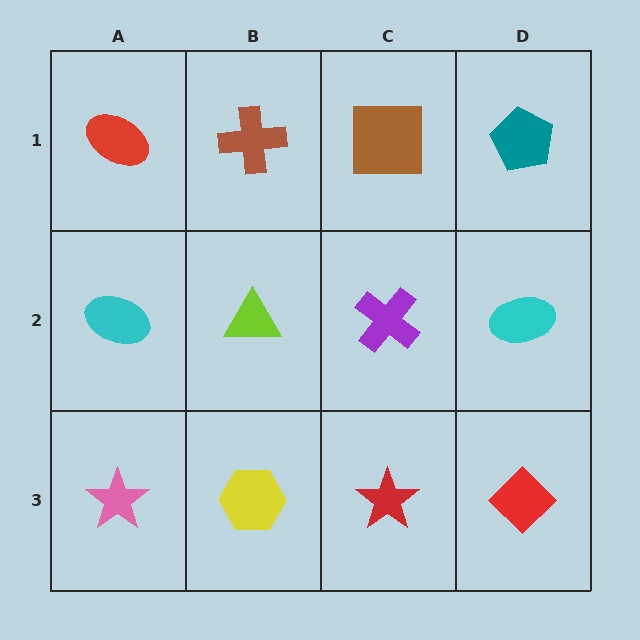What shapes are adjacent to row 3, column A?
A cyan ellipse (row 2, column A), a yellow hexagon (row 3, column B).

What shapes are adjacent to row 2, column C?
A brown square (row 1, column C), a red star (row 3, column C), a lime triangle (row 2, column B), a cyan ellipse (row 2, column D).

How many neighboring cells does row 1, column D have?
2.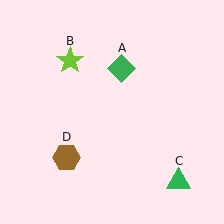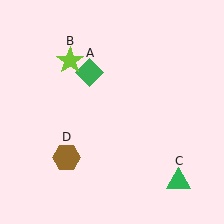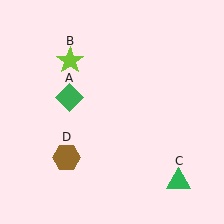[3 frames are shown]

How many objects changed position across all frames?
1 object changed position: green diamond (object A).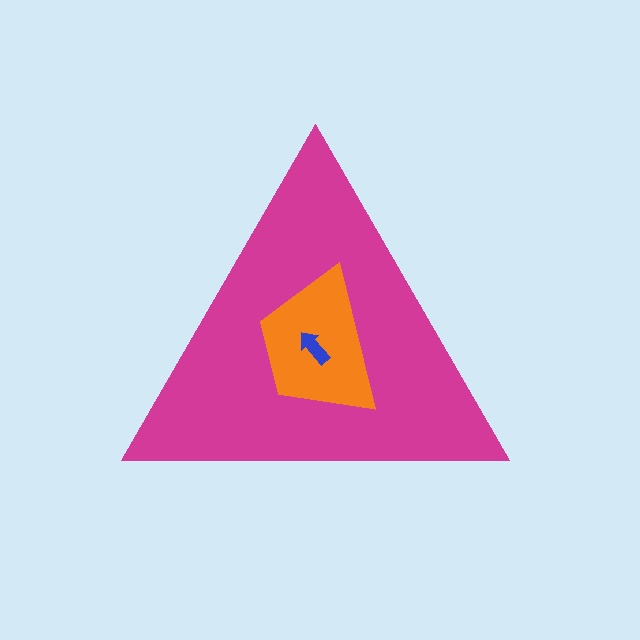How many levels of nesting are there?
3.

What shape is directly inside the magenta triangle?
The orange trapezoid.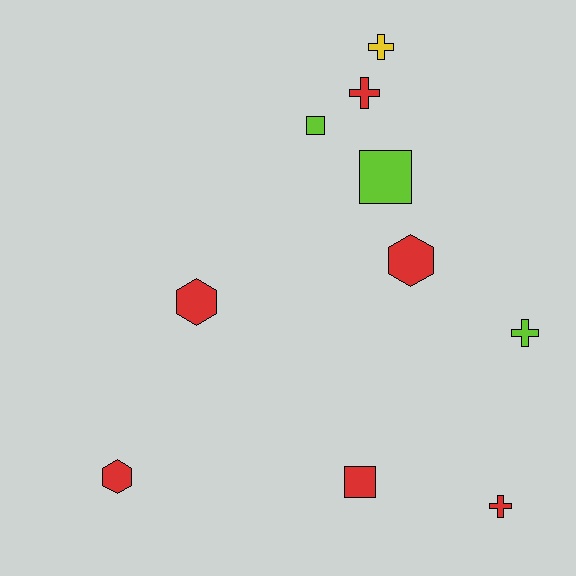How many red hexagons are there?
There are 3 red hexagons.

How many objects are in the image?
There are 10 objects.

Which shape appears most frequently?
Cross, with 4 objects.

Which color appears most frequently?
Red, with 6 objects.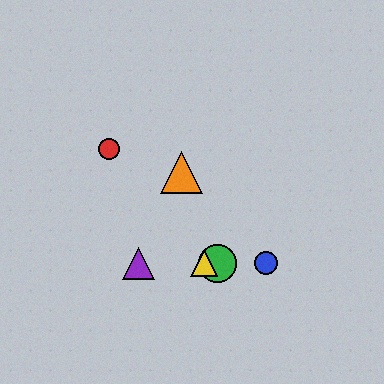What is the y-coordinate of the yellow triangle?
The yellow triangle is at y≈263.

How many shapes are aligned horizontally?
4 shapes (the blue circle, the green circle, the yellow triangle, the purple triangle) are aligned horizontally.